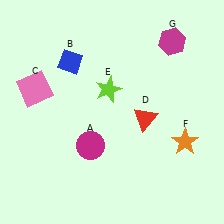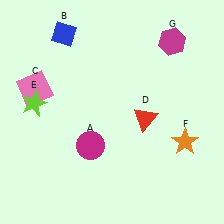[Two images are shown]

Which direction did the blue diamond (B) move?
The blue diamond (B) moved up.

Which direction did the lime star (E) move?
The lime star (E) moved left.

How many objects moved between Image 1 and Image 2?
2 objects moved between the two images.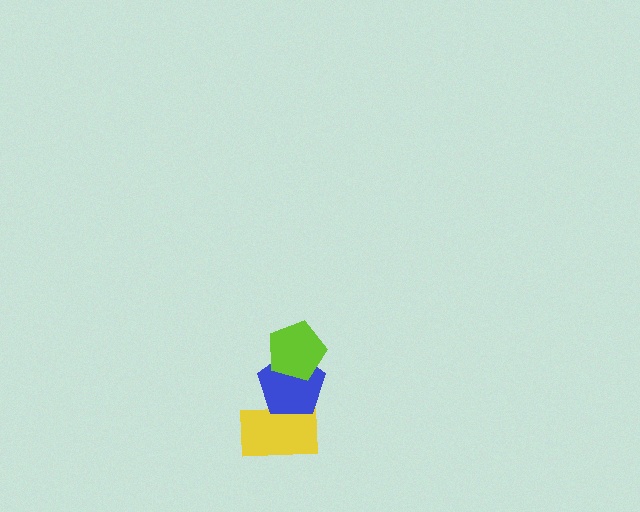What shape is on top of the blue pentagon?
The lime pentagon is on top of the blue pentagon.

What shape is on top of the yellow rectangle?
The blue pentagon is on top of the yellow rectangle.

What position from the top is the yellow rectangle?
The yellow rectangle is 3rd from the top.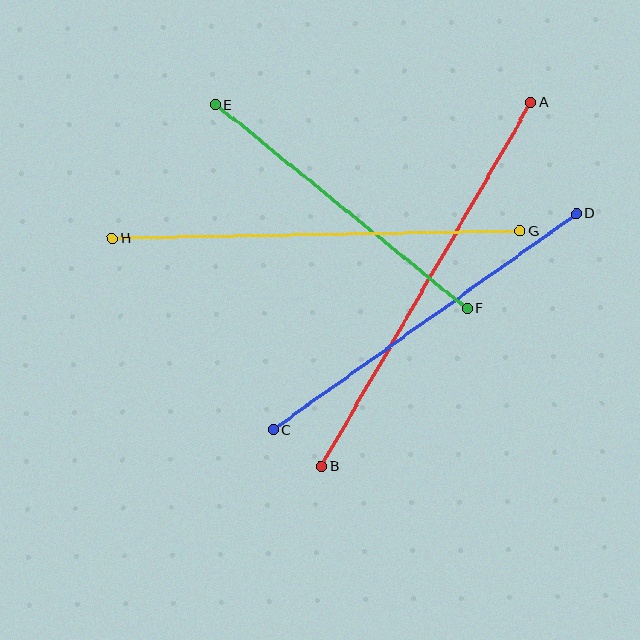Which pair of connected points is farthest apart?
Points A and B are farthest apart.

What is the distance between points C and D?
The distance is approximately 372 pixels.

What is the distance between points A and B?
The distance is approximately 420 pixels.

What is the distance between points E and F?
The distance is approximately 324 pixels.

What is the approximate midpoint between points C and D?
The midpoint is at approximately (425, 322) pixels.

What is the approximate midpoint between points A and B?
The midpoint is at approximately (426, 284) pixels.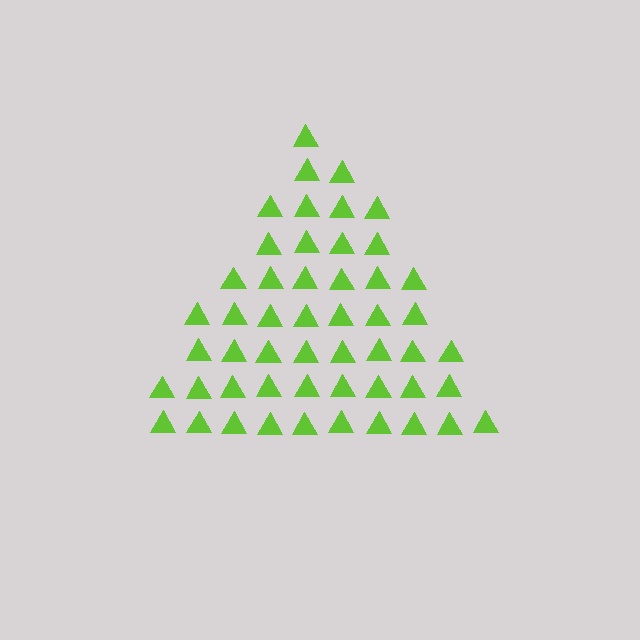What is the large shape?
The large shape is a triangle.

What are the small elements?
The small elements are triangles.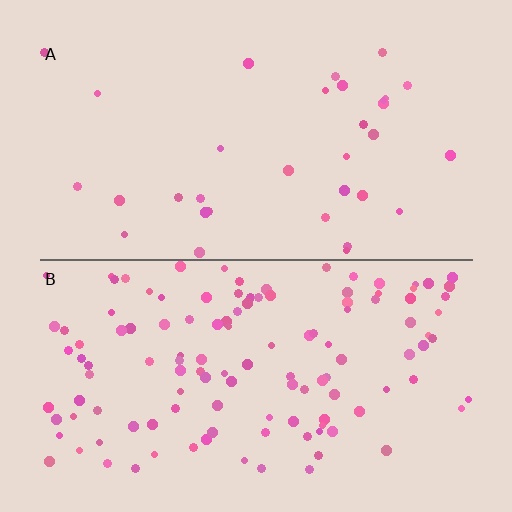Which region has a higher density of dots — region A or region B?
B (the bottom).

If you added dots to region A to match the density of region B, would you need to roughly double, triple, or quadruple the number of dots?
Approximately quadruple.